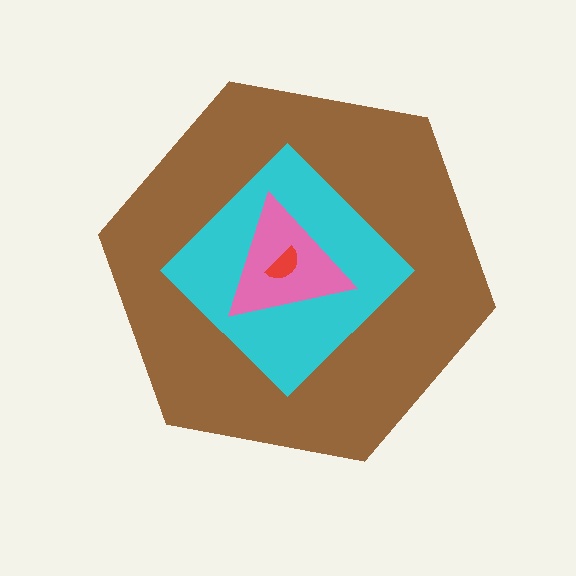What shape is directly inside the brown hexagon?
The cyan diamond.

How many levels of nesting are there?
4.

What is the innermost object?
The red semicircle.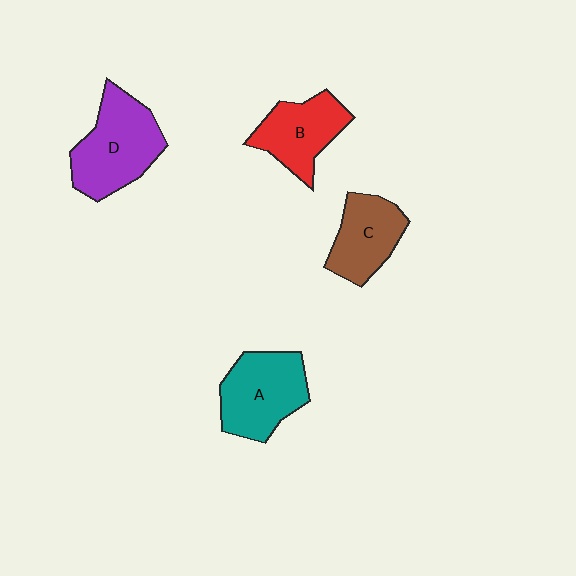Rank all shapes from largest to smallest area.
From largest to smallest: D (purple), A (teal), B (red), C (brown).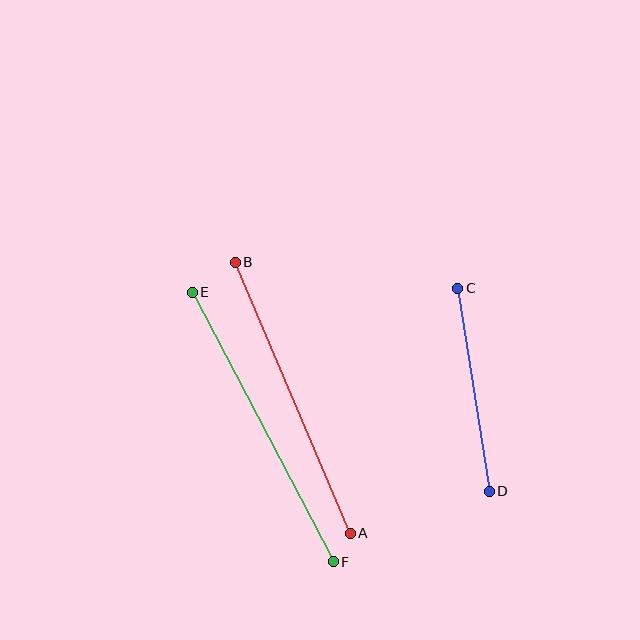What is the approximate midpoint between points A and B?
The midpoint is at approximately (293, 398) pixels.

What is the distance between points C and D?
The distance is approximately 206 pixels.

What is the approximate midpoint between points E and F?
The midpoint is at approximately (263, 427) pixels.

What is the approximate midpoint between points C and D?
The midpoint is at approximately (473, 390) pixels.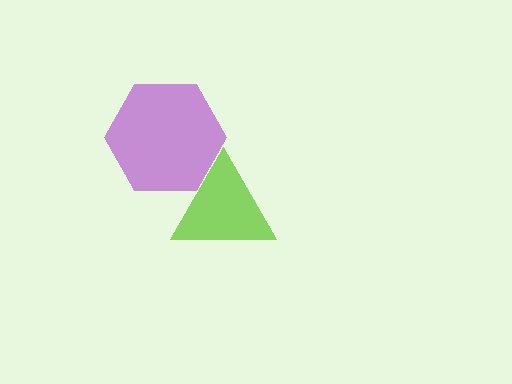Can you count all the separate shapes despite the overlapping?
Yes, there are 2 separate shapes.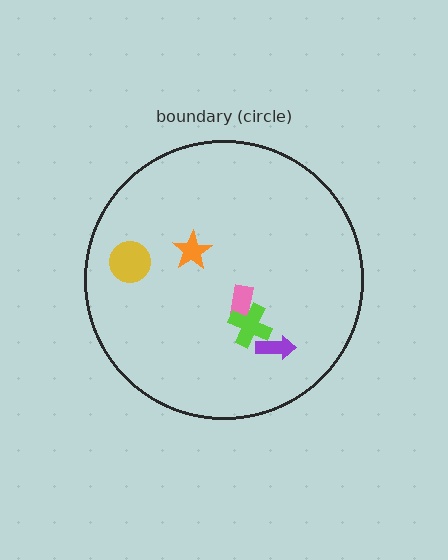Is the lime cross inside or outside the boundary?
Inside.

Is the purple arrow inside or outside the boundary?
Inside.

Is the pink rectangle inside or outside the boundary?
Inside.